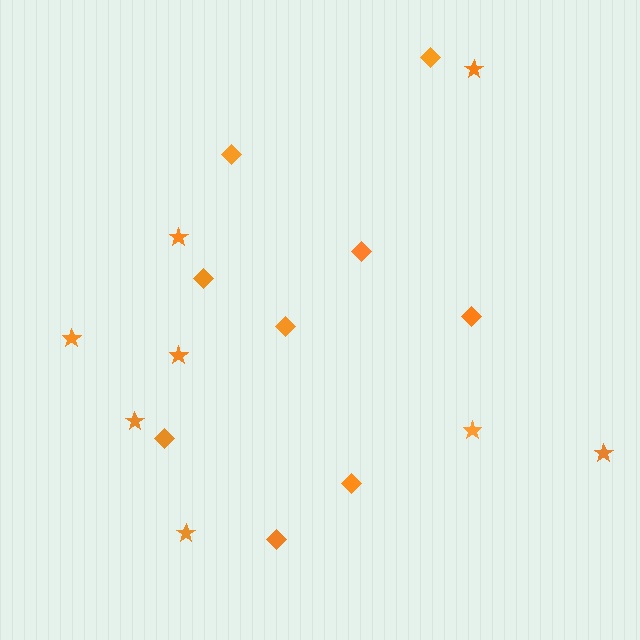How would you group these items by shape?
There are 2 groups: one group of stars (8) and one group of diamonds (9).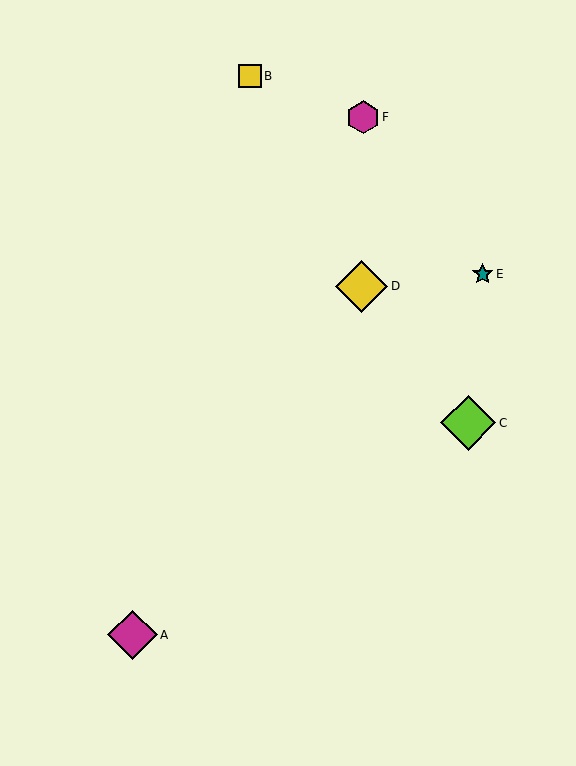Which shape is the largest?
The lime diamond (labeled C) is the largest.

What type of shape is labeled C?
Shape C is a lime diamond.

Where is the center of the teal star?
The center of the teal star is at (483, 274).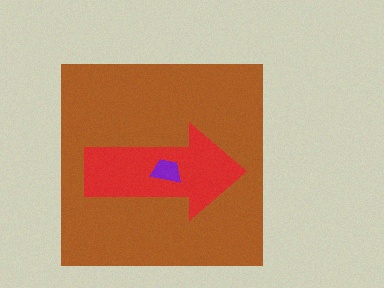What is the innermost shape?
The purple trapezoid.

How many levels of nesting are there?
3.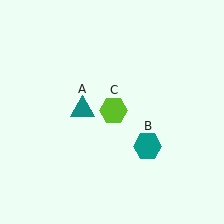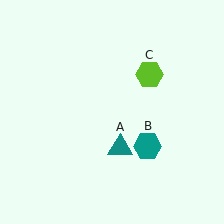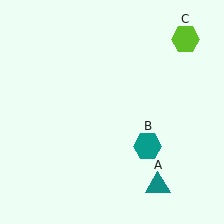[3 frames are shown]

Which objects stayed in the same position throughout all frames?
Teal hexagon (object B) remained stationary.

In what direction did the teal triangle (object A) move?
The teal triangle (object A) moved down and to the right.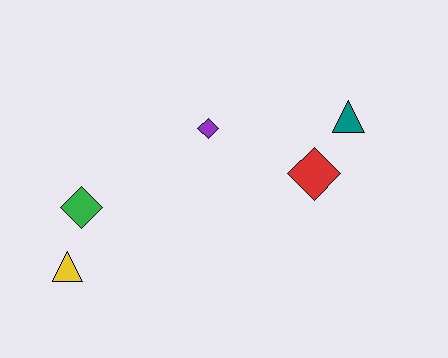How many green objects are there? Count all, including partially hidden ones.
There is 1 green object.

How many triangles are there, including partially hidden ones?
There are 2 triangles.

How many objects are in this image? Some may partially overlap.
There are 5 objects.